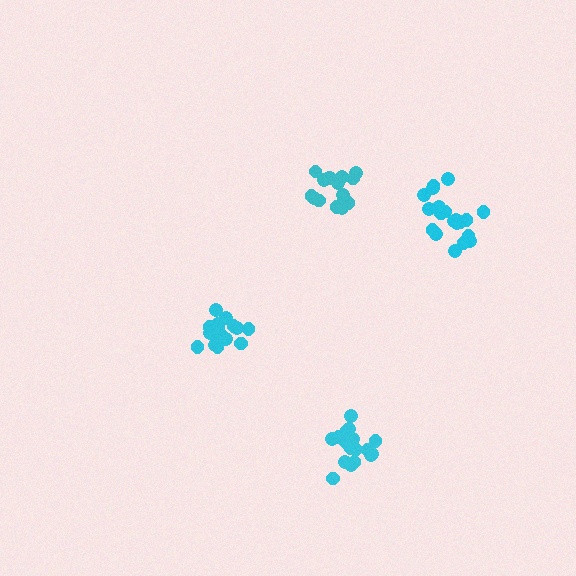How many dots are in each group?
Group 1: 16 dots, Group 2: 18 dots, Group 3: 17 dots, Group 4: 20 dots (71 total).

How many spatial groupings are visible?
There are 4 spatial groupings.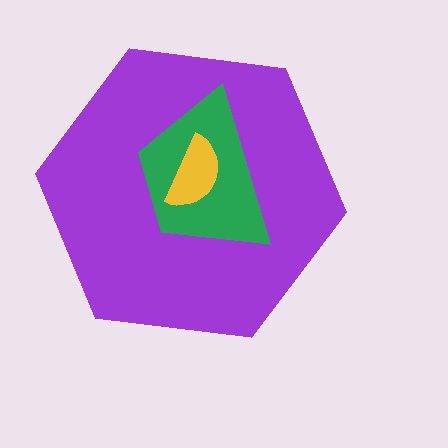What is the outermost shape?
The purple hexagon.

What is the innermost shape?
The yellow semicircle.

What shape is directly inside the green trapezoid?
The yellow semicircle.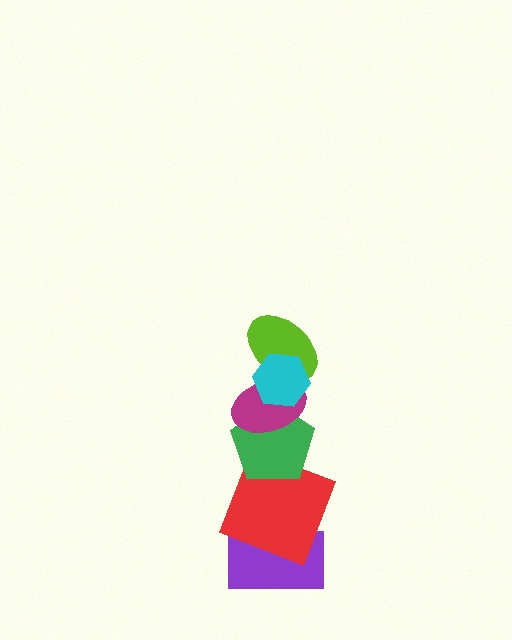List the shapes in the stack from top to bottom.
From top to bottom: the cyan hexagon, the lime ellipse, the magenta ellipse, the green pentagon, the red square, the purple rectangle.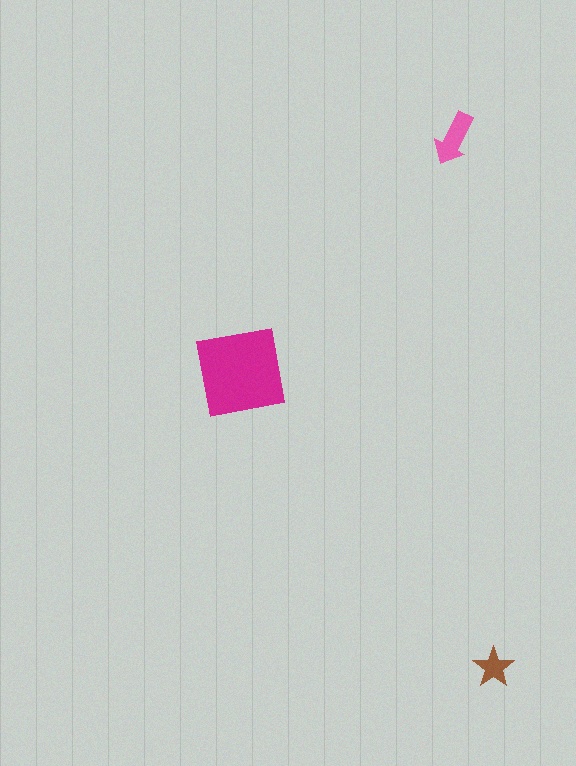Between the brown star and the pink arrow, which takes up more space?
The pink arrow.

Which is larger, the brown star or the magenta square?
The magenta square.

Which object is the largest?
The magenta square.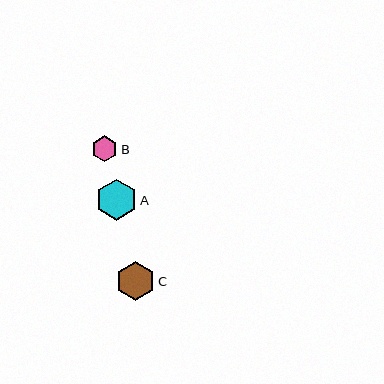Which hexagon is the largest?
Hexagon A is the largest with a size of approximately 41 pixels.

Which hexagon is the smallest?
Hexagon B is the smallest with a size of approximately 26 pixels.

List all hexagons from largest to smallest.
From largest to smallest: A, C, B.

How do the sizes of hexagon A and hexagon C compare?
Hexagon A and hexagon C are approximately the same size.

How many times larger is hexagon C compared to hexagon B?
Hexagon C is approximately 1.5 times the size of hexagon B.